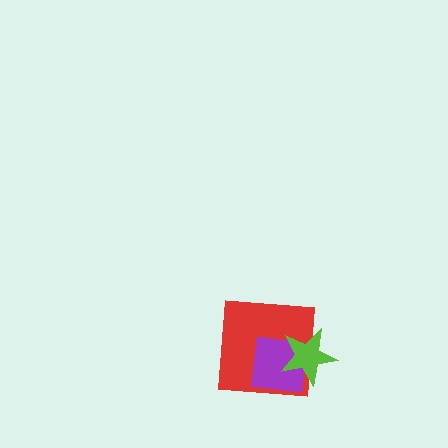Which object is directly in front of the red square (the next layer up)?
The purple square is directly in front of the red square.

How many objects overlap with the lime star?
2 objects overlap with the lime star.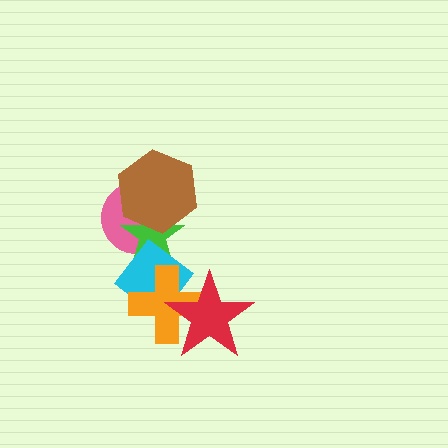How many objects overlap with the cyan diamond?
4 objects overlap with the cyan diamond.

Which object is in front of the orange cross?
The red star is in front of the orange cross.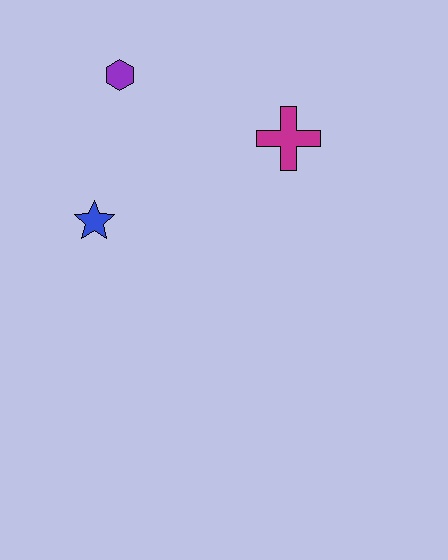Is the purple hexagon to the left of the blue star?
No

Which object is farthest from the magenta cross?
The blue star is farthest from the magenta cross.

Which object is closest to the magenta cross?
The purple hexagon is closest to the magenta cross.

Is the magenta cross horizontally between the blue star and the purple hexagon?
No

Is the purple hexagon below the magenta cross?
No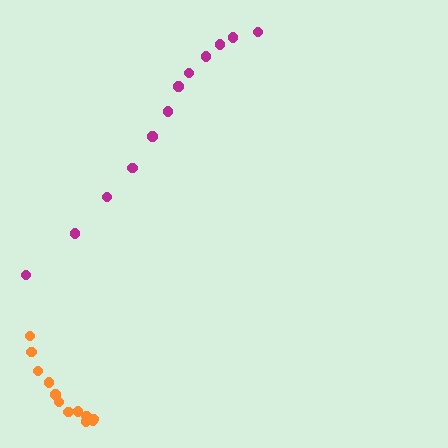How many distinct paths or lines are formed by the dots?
There are 2 distinct paths.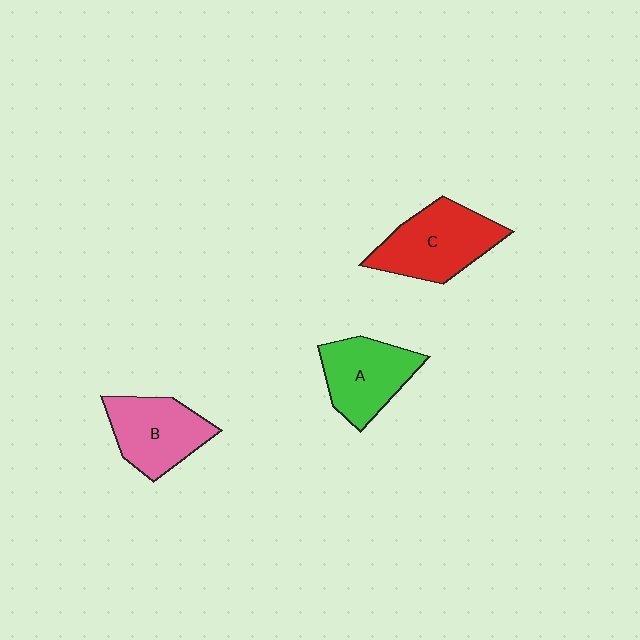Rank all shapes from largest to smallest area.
From largest to smallest: C (red), A (green), B (pink).